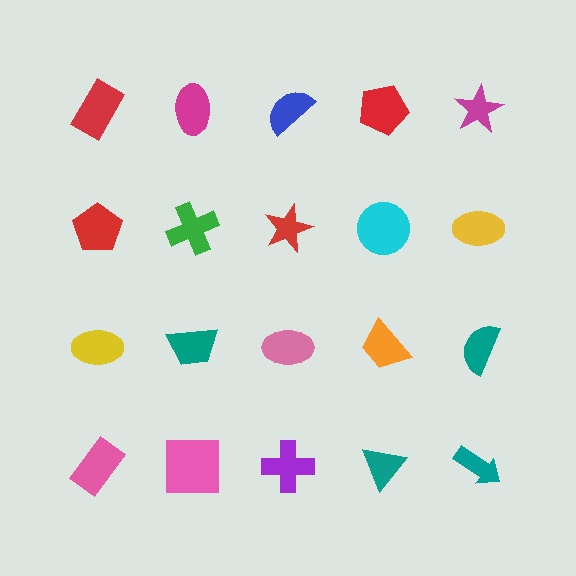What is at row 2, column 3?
A red star.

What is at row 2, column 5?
A yellow ellipse.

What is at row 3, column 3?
A pink ellipse.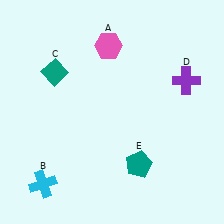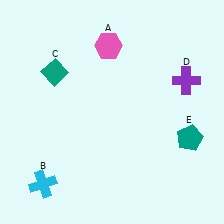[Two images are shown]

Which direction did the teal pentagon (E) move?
The teal pentagon (E) moved right.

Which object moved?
The teal pentagon (E) moved right.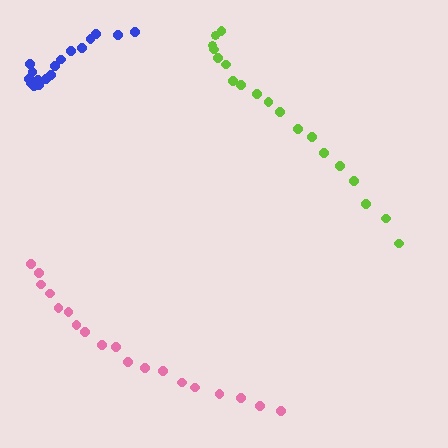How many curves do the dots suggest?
There are 3 distinct paths.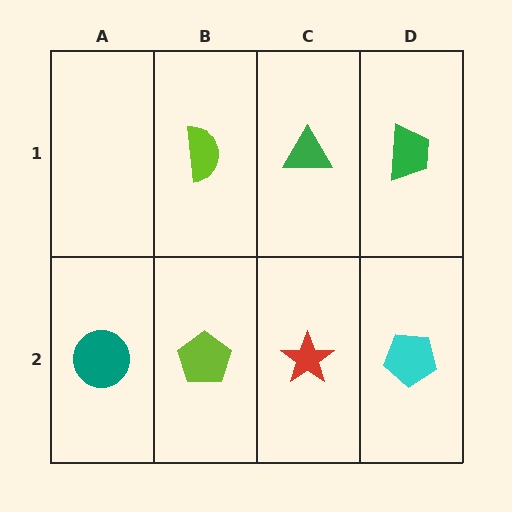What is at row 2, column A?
A teal circle.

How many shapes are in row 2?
4 shapes.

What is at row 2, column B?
A lime pentagon.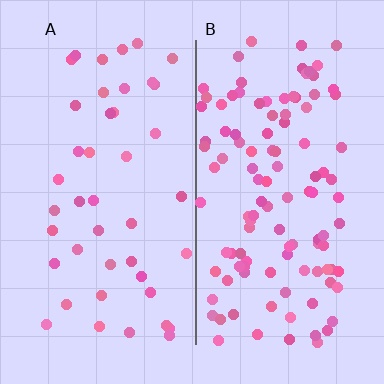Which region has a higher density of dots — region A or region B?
B (the right).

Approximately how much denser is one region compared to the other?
Approximately 2.6× — region B over region A.